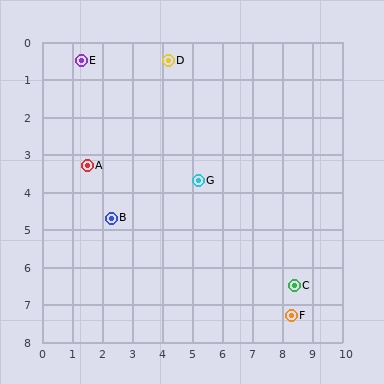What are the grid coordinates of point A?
Point A is at approximately (1.5, 3.3).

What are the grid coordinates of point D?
Point D is at approximately (4.2, 0.5).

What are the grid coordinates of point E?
Point E is at approximately (1.3, 0.5).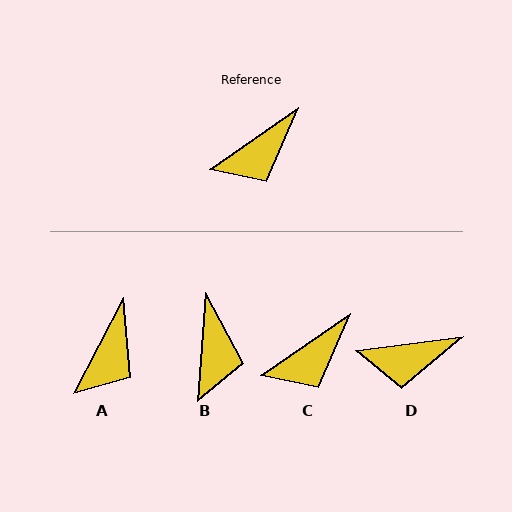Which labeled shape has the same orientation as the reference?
C.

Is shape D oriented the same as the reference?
No, it is off by about 27 degrees.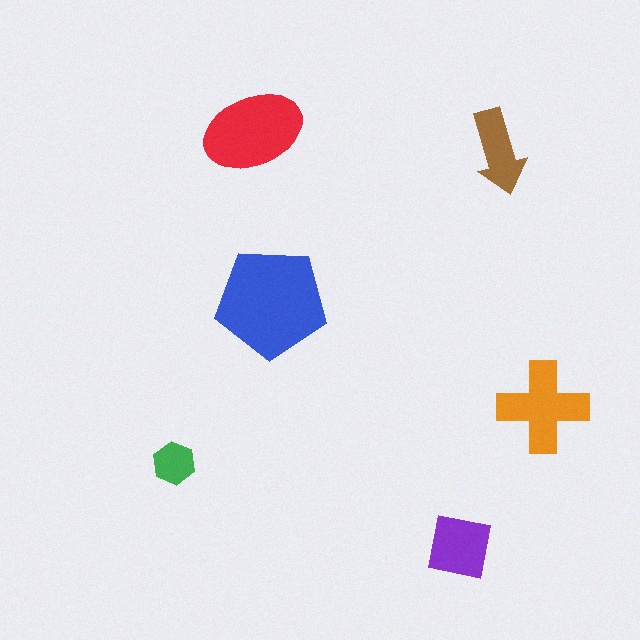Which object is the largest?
The blue pentagon.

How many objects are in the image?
There are 6 objects in the image.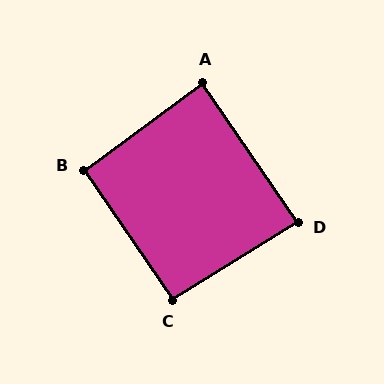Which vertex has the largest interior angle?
B, at approximately 92 degrees.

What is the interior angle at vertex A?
Approximately 88 degrees (approximately right).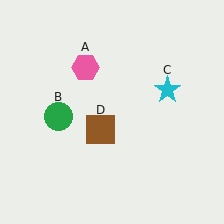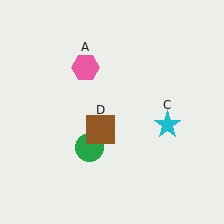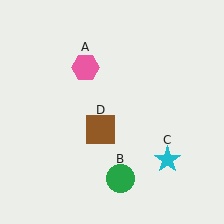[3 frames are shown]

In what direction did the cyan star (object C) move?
The cyan star (object C) moved down.